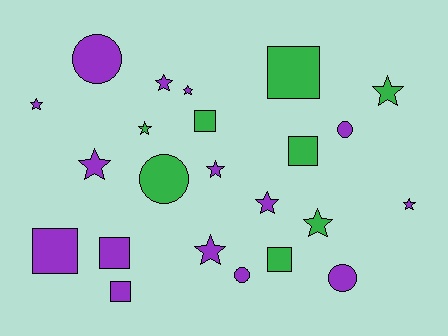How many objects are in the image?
There are 23 objects.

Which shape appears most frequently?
Star, with 11 objects.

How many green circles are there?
There is 1 green circle.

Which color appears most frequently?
Purple, with 15 objects.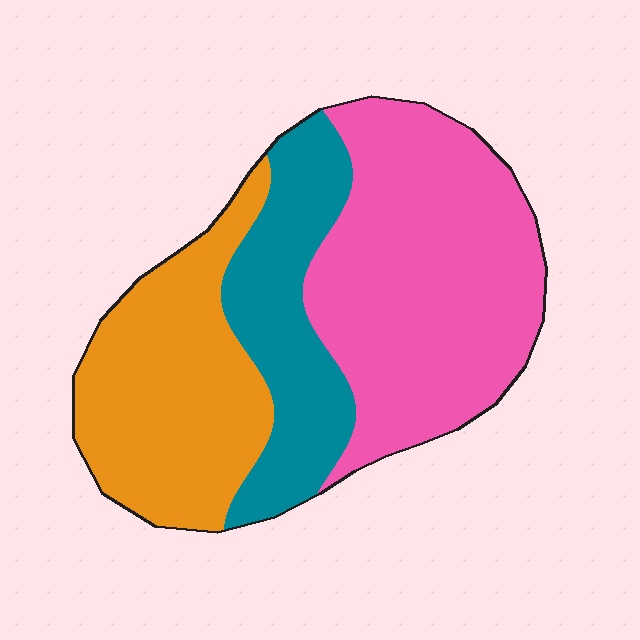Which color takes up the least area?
Teal, at roughly 25%.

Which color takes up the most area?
Pink, at roughly 45%.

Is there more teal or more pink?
Pink.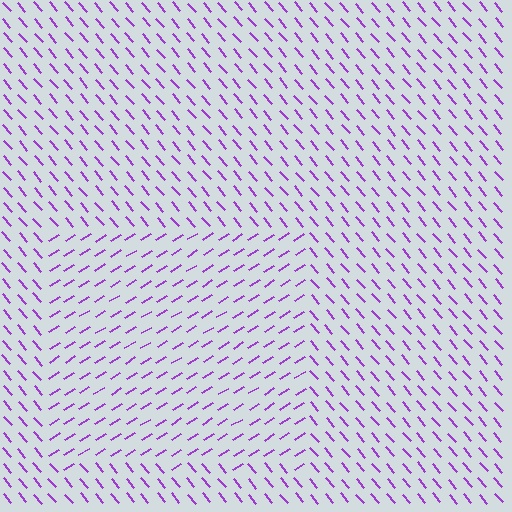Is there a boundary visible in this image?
Yes, there is a texture boundary formed by a change in line orientation.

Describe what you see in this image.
The image is filled with small purple line segments. A rectangle region in the image has lines oriented differently from the surrounding lines, creating a visible texture boundary.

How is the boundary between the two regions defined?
The boundary is defined purely by a change in line orientation (approximately 81 degrees difference). All lines are the same color and thickness.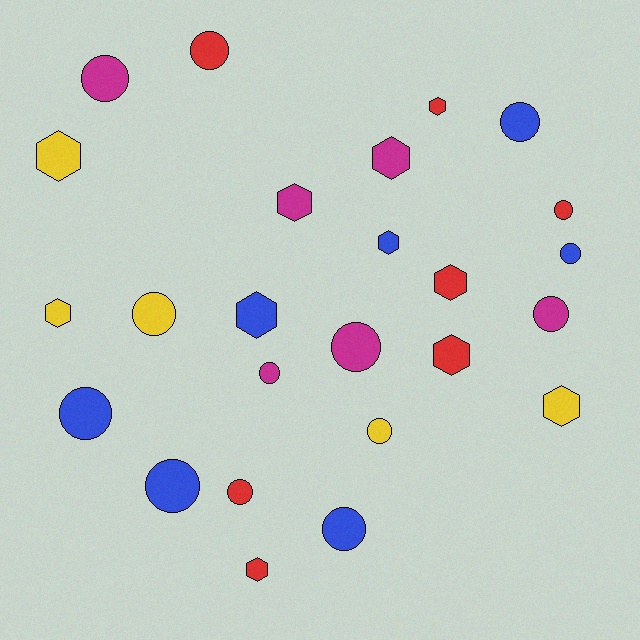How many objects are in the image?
There are 25 objects.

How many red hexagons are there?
There are 4 red hexagons.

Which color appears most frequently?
Red, with 7 objects.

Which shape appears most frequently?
Circle, with 14 objects.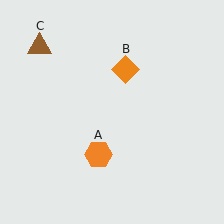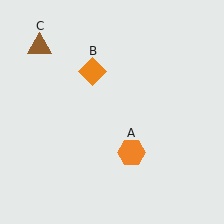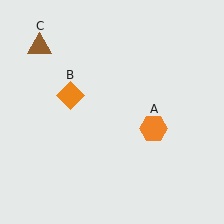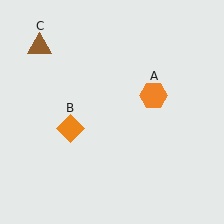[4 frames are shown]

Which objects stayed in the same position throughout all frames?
Brown triangle (object C) remained stationary.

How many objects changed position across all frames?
2 objects changed position: orange hexagon (object A), orange diamond (object B).